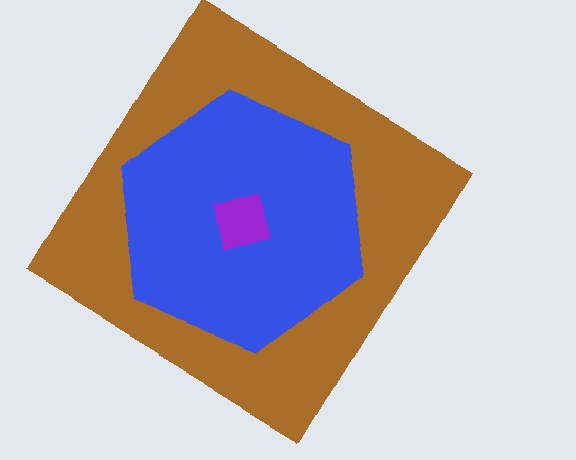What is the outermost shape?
The brown diamond.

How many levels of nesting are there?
3.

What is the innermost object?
The purple diamond.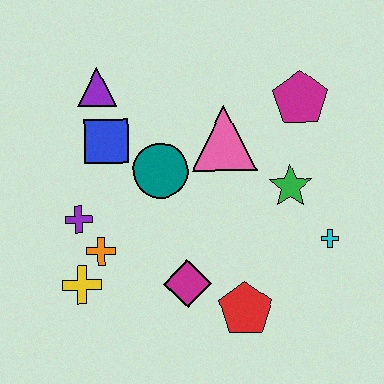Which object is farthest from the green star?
The yellow cross is farthest from the green star.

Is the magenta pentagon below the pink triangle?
No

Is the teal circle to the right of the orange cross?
Yes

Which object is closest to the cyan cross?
The green star is closest to the cyan cross.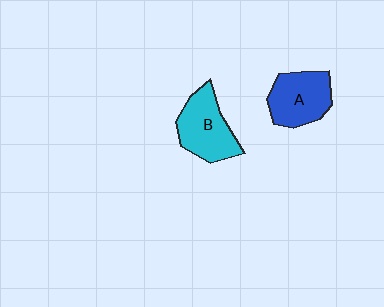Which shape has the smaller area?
Shape A (blue).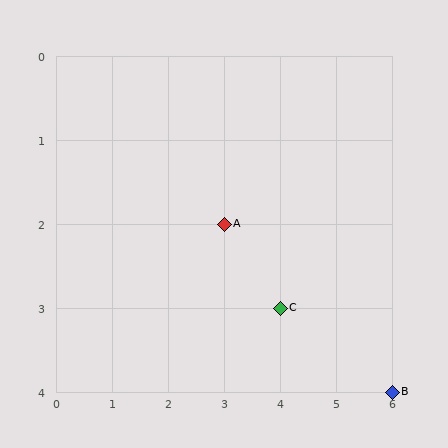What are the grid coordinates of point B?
Point B is at grid coordinates (6, 4).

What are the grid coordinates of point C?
Point C is at grid coordinates (4, 3).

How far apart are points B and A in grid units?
Points B and A are 3 columns and 2 rows apart (about 3.6 grid units diagonally).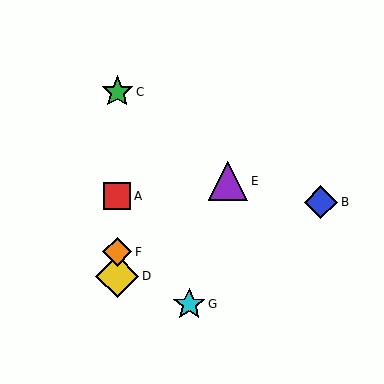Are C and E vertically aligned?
No, C is at x≈117 and E is at x≈228.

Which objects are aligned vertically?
Objects A, C, D, F are aligned vertically.